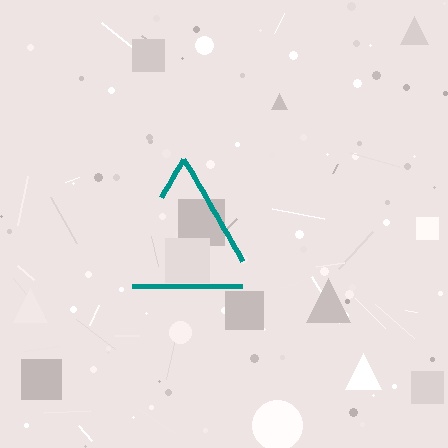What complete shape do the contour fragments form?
The contour fragments form a triangle.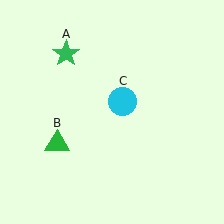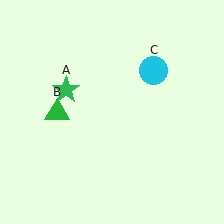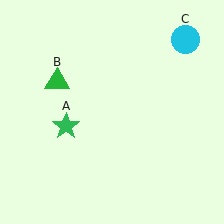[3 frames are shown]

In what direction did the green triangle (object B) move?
The green triangle (object B) moved up.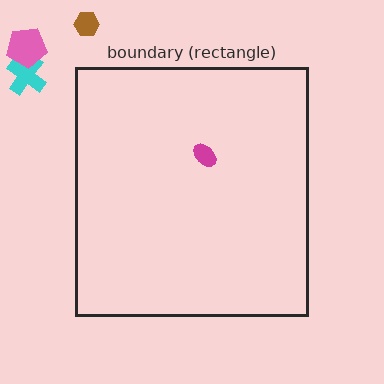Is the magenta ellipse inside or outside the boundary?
Inside.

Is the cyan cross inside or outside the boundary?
Outside.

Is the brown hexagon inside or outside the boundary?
Outside.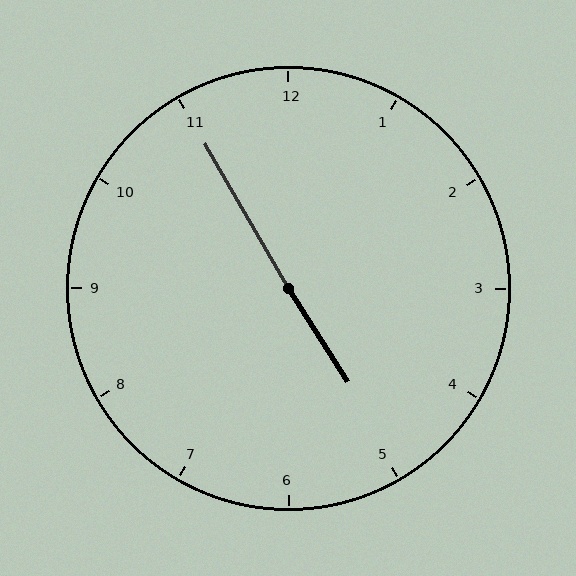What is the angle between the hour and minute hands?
Approximately 178 degrees.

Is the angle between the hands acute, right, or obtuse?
It is obtuse.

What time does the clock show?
4:55.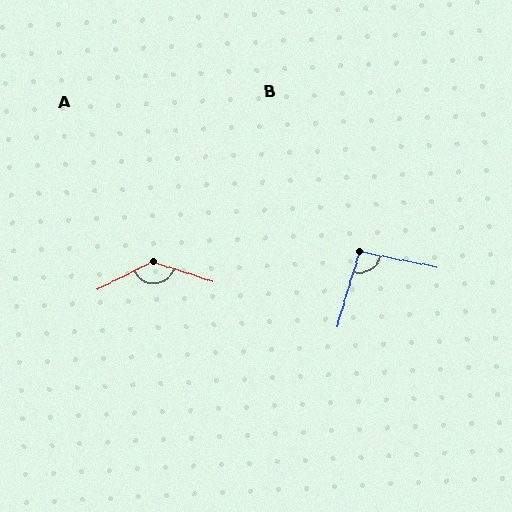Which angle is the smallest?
B, at approximately 95 degrees.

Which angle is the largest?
A, at approximately 135 degrees.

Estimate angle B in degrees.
Approximately 95 degrees.